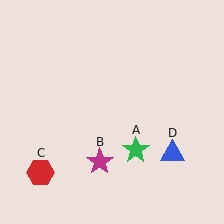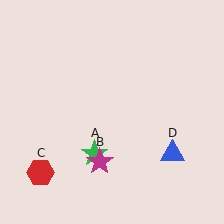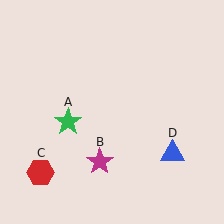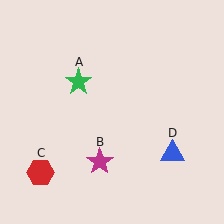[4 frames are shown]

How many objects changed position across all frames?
1 object changed position: green star (object A).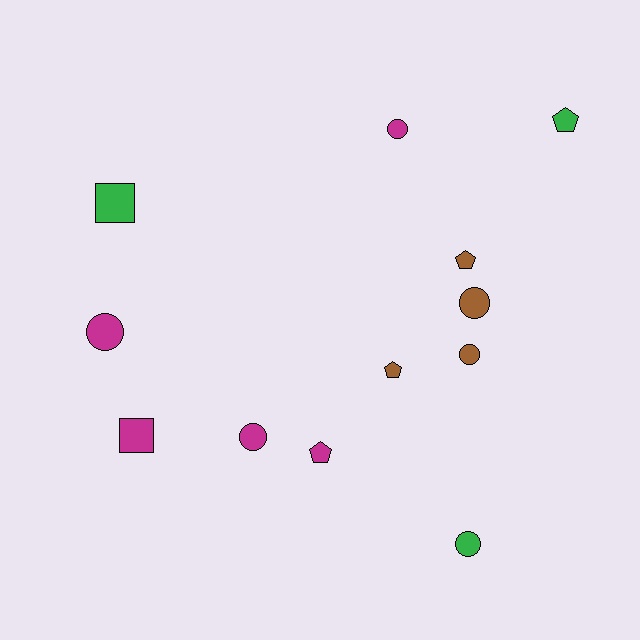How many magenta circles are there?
There are 3 magenta circles.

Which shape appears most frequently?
Circle, with 6 objects.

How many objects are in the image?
There are 12 objects.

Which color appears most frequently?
Magenta, with 5 objects.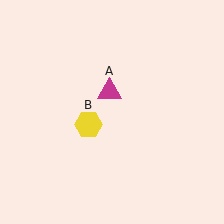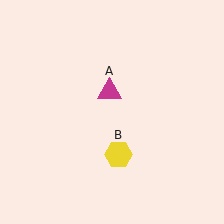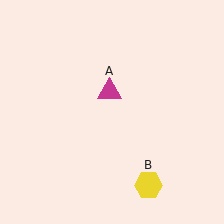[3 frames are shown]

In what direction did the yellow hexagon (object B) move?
The yellow hexagon (object B) moved down and to the right.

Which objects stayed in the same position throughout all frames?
Magenta triangle (object A) remained stationary.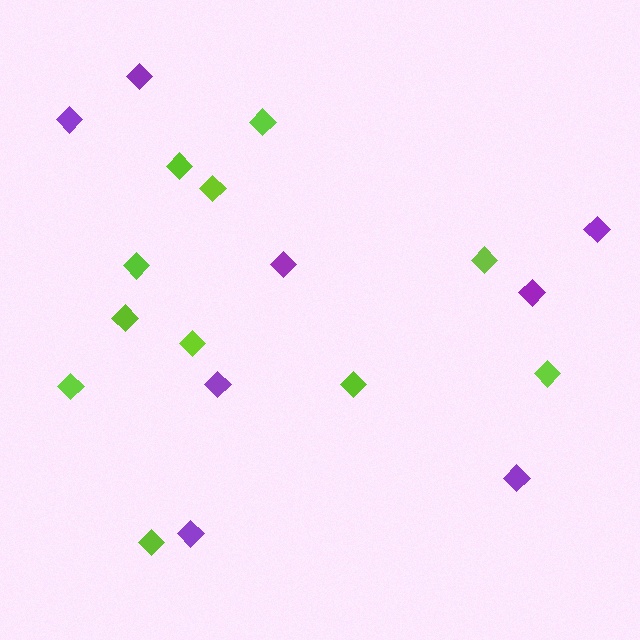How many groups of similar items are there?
There are 2 groups: one group of purple diamonds (8) and one group of lime diamonds (11).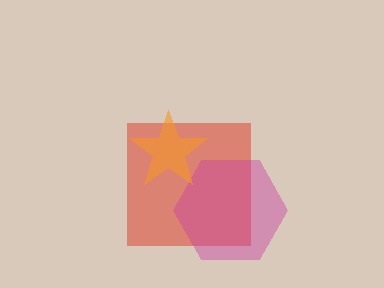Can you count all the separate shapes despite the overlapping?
Yes, there are 3 separate shapes.